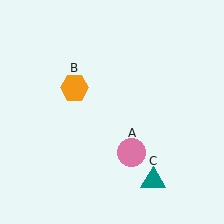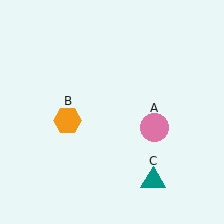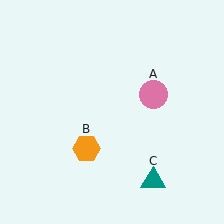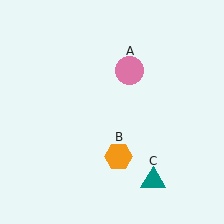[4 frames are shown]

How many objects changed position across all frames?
2 objects changed position: pink circle (object A), orange hexagon (object B).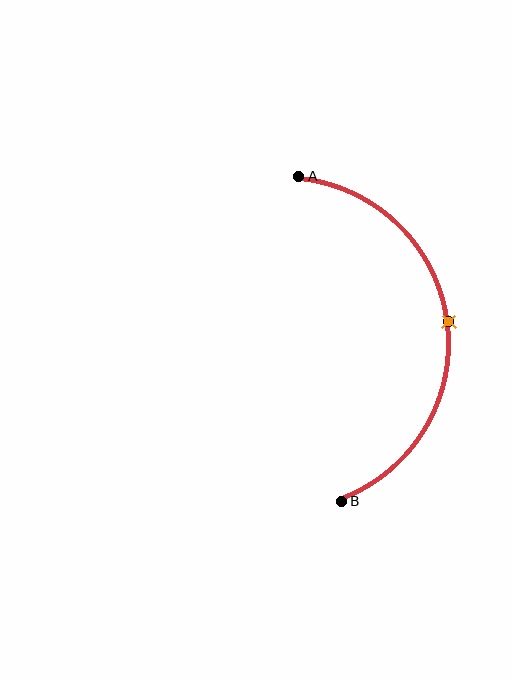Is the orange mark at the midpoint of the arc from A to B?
Yes. The orange mark lies on the arc at equal arc-length from both A and B — it is the arc midpoint.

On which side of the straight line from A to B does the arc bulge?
The arc bulges to the right of the straight line connecting A and B.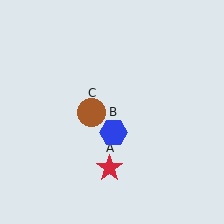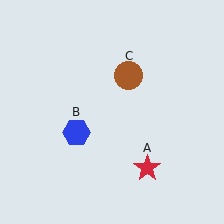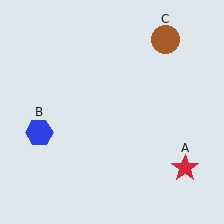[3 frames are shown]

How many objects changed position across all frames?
3 objects changed position: red star (object A), blue hexagon (object B), brown circle (object C).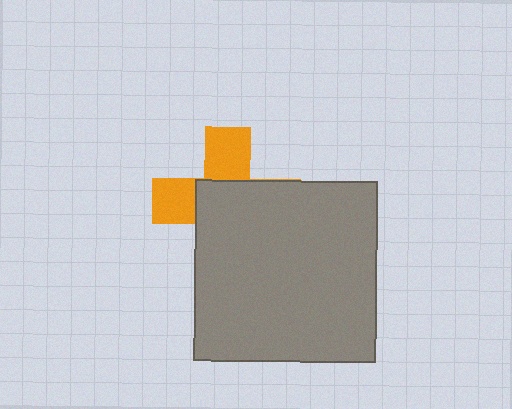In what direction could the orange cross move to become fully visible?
The orange cross could move toward the upper-left. That would shift it out from behind the gray square entirely.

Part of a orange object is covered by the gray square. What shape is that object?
It is a cross.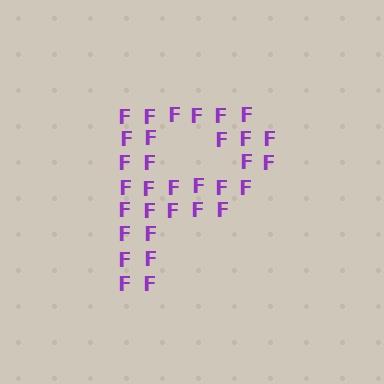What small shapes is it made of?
It is made of small letter F's.